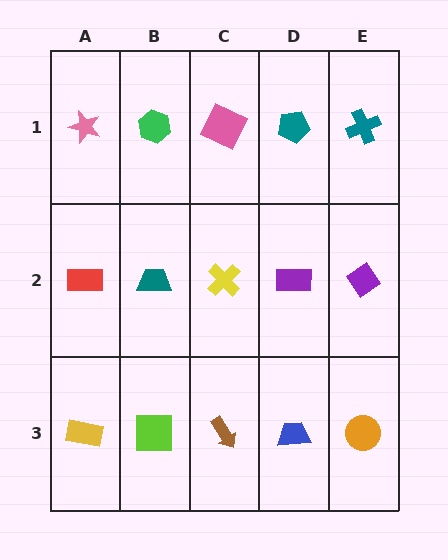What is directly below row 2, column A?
A yellow rectangle.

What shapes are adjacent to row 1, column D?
A purple rectangle (row 2, column D), a pink square (row 1, column C), a teal cross (row 1, column E).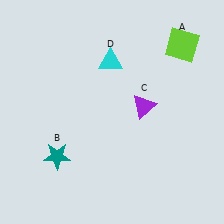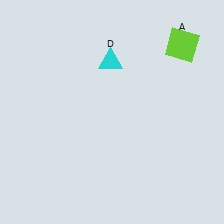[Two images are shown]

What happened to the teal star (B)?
The teal star (B) was removed in Image 2. It was in the bottom-left area of Image 1.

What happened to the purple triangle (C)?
The purple triangle (C) was removed in Image 2. It was in the top-right area of Image 1.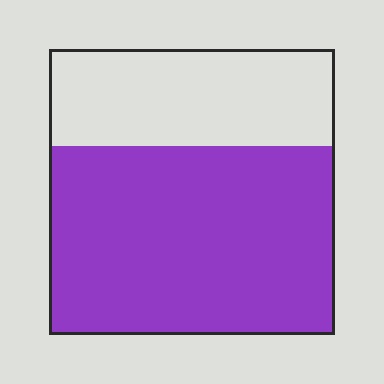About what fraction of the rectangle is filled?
About two thirds (2/3).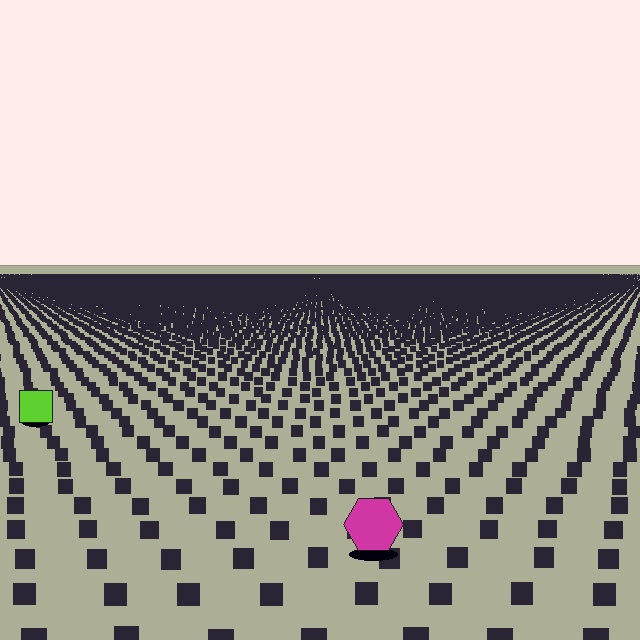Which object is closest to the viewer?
The magenta hexagon is closest. The texture marks near it are larger and more spread out.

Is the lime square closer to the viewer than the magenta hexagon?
No. The magenta hexagon is closer — you can tell from the texture gradient: the ground texture is coarser near it.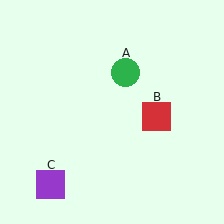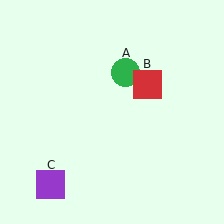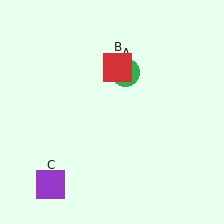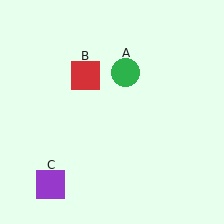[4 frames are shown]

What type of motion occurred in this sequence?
The red square (object B) rotated counterclockwise around the center of the scene.